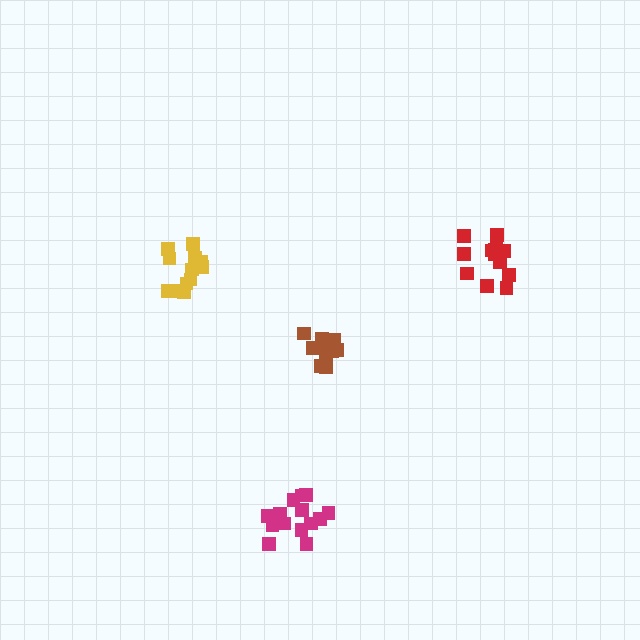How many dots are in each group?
Group 1: 14 dots, Group 2: 14 dots, Group 3: 12 dots, Group 4: 10 dots (50 total).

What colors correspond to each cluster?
The clusters are colored: magenta, red, yellow, brown.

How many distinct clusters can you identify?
There are 4 distinct clusters.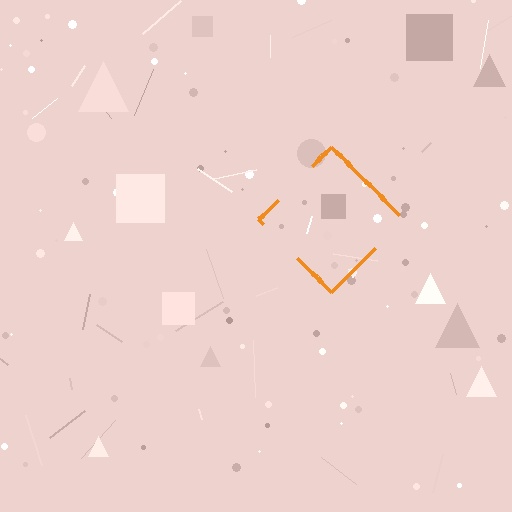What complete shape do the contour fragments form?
The contour fragments form a diamond.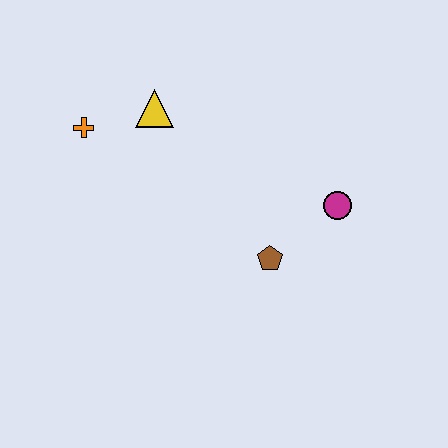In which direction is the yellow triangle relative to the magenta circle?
The yellow triangle is to the left of the magenta circle.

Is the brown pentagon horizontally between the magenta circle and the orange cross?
Yes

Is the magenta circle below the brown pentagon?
No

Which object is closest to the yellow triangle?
The orange cross is closest to the yellow triangle.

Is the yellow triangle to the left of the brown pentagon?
Yes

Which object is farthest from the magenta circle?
The orange cross is farthest from the magenta circle.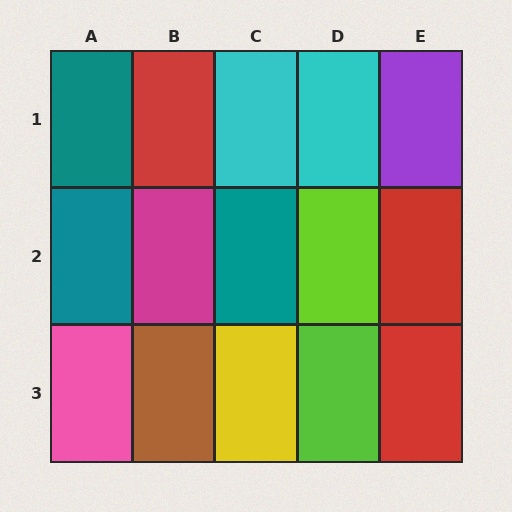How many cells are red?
3 cells are red.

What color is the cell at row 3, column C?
Yellow.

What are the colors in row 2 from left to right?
Teal, magenta, teal, lime, red.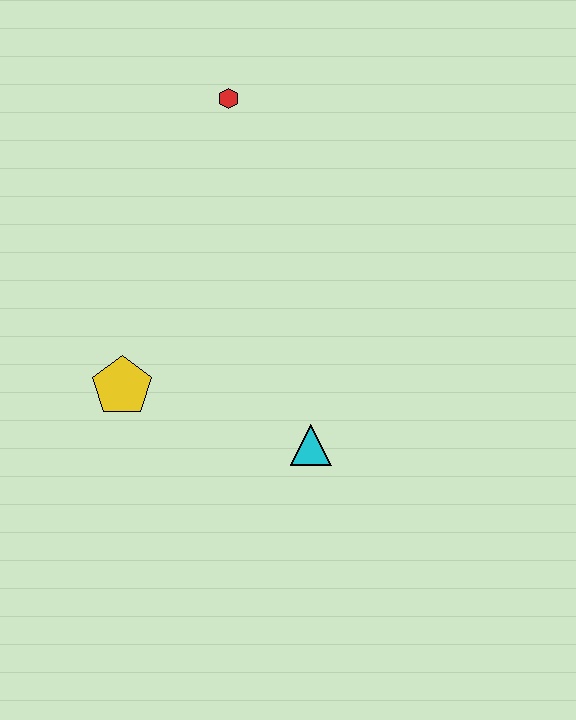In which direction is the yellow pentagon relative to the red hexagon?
The yellow pentagon is below the red hexagon.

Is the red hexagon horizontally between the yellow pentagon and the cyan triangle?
Yes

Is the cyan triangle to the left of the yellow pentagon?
No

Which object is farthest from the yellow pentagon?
The red hexagon is farthest from the yellow pentagon.